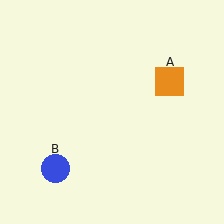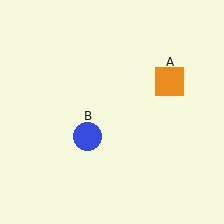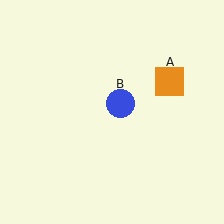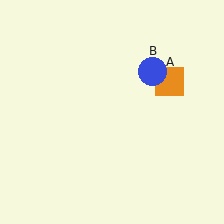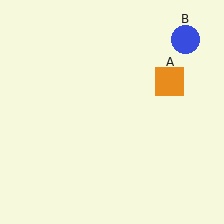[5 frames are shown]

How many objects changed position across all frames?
1 object changed position: blue circle (object B).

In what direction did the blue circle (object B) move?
The blue circle (object B) moved up and to the right.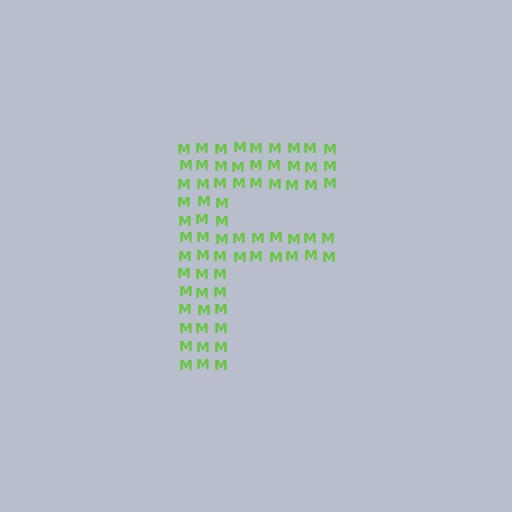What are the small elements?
The small elements are letter M's.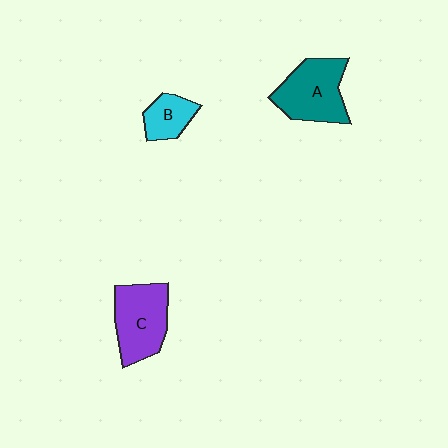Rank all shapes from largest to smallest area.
From largest to smallest: A (teal), C (purple), B (cyan).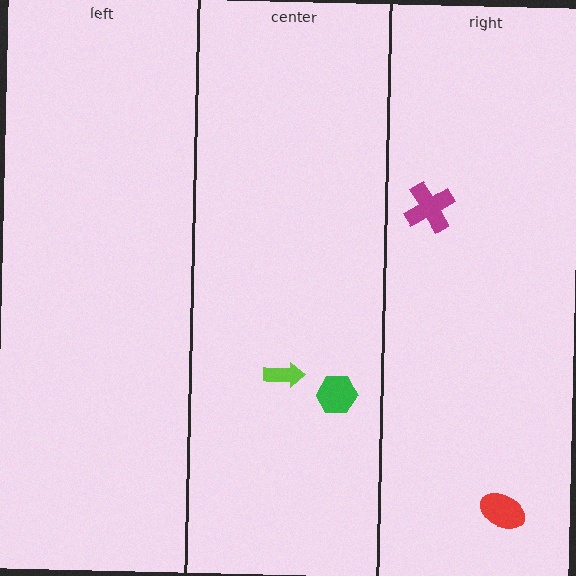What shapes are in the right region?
The red ellipse, the magenta cross.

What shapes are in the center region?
The lime arrow, the green hexagon.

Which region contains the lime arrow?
The center region.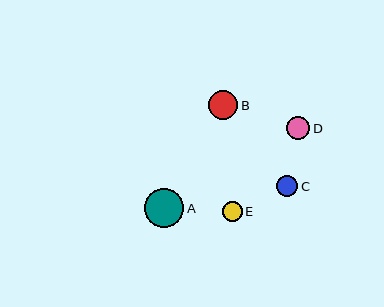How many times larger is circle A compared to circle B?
Circle A is approximately 1.4 times the size of circle B.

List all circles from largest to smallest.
From largest to smallest: A, B, D, C, E.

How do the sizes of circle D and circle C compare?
Circle D and circle C are approximately the same size.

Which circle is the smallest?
Circle E is the smallest with a size of approximately 20 pixels.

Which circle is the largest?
Circle A is the largest with a size of approximately 39 pixels.